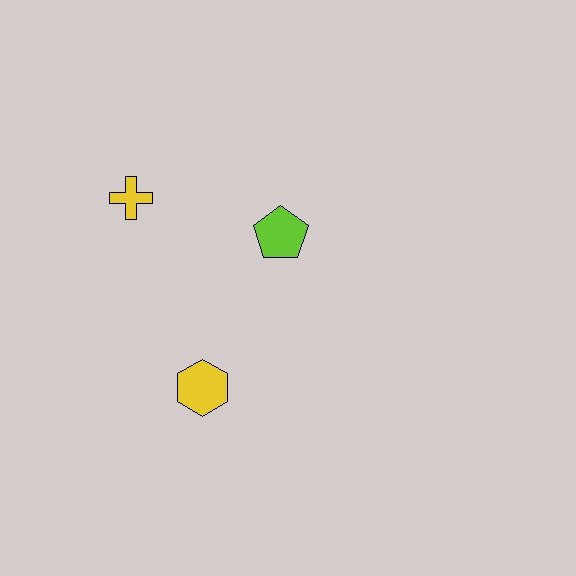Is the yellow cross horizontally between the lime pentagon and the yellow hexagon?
No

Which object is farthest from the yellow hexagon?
The yellow cross is farthest from the yellow hexagon.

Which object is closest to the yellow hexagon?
The lime pentagon is closest to the yellow hexagon.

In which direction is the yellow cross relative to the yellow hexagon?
The yellow cross is above the yellow hexagon.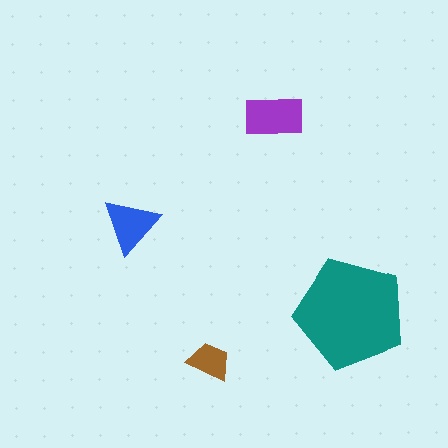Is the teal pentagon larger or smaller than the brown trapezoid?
Larger.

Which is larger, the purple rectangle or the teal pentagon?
The teal pentagon.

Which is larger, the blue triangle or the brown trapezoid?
The blue triangle.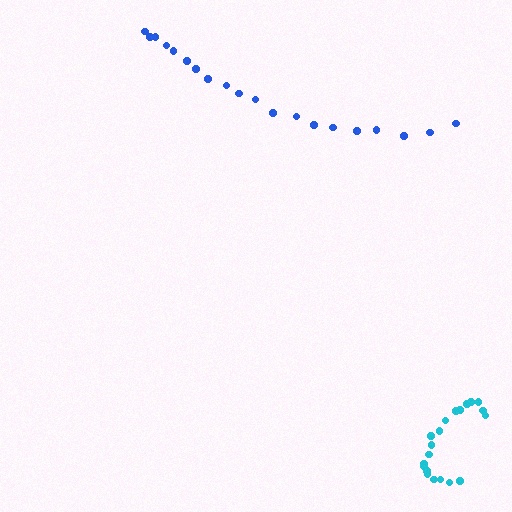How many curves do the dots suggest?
There are 2 distinct paths.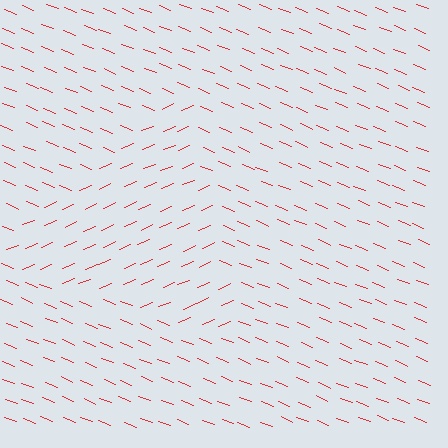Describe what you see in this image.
The image is filled with small red line segments. A triangle region in the image has lines oriented differently from the surrounding lines, creating a visible texture boundary.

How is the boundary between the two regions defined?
The boundary is defined purely by a change in line orientation (approximately 45 degrees difference). All lines are the same color and thickness.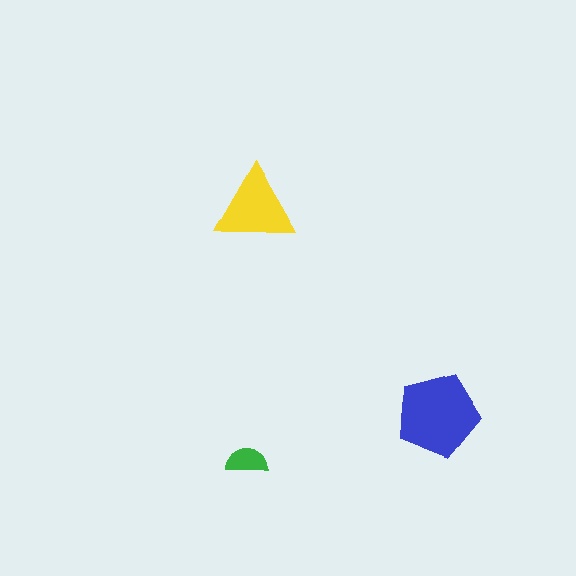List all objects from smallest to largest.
The green semicircle, the yellow triangle, the blue pentagon.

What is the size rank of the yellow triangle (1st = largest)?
2nd.